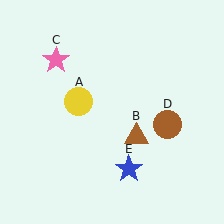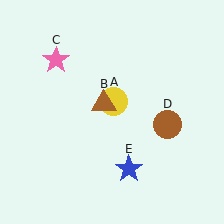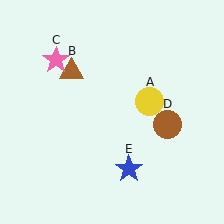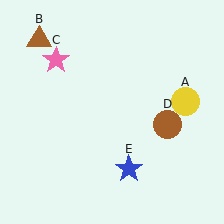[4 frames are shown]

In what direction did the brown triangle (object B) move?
The brown triangle (object B) moved up and to the left.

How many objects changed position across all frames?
2 objects changed position: yellow circle (object A), brown triangle (object B).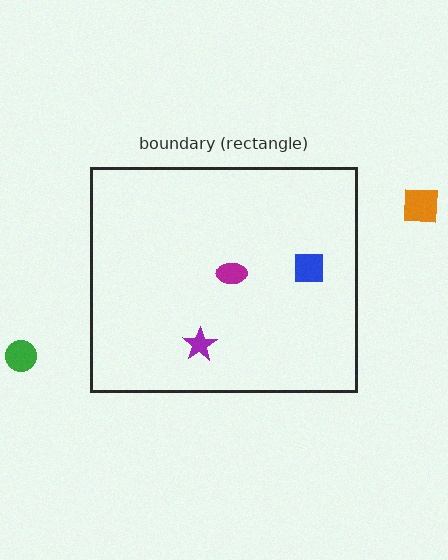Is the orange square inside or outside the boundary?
Outside.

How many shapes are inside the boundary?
3 inside, 2 outside.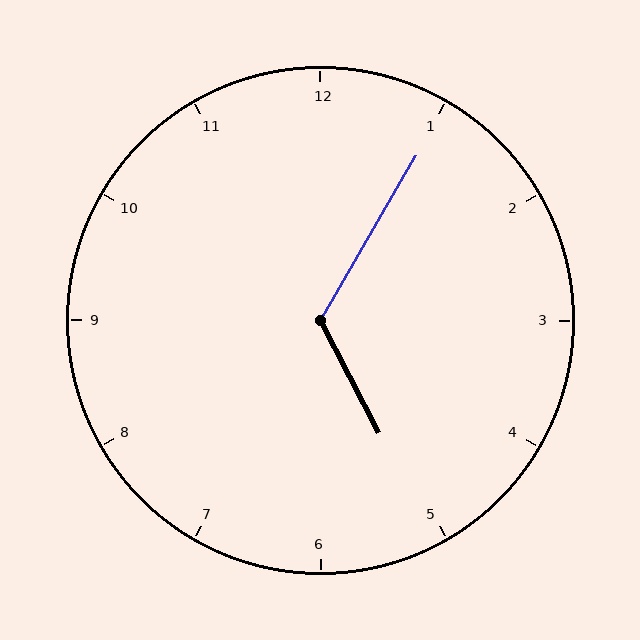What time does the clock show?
5:05.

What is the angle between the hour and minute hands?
Approximately 122 degrees.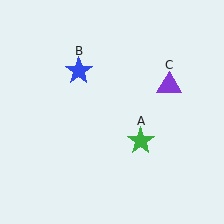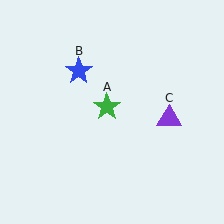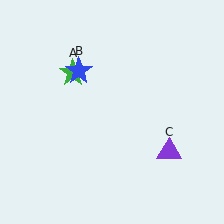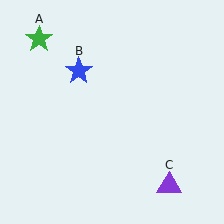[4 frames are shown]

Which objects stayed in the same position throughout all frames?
Blue star (object B) remained stationary.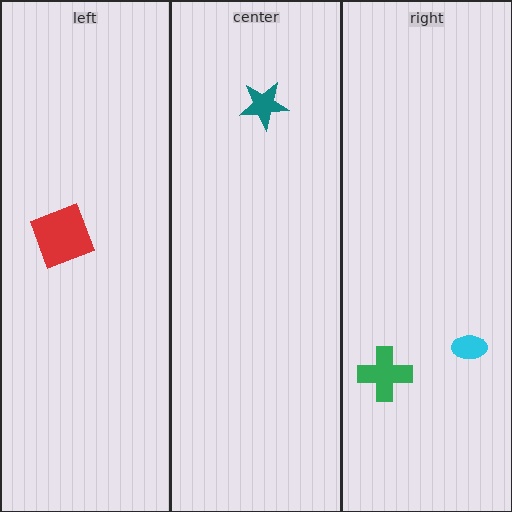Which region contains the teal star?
The center region.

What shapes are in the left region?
The red square.